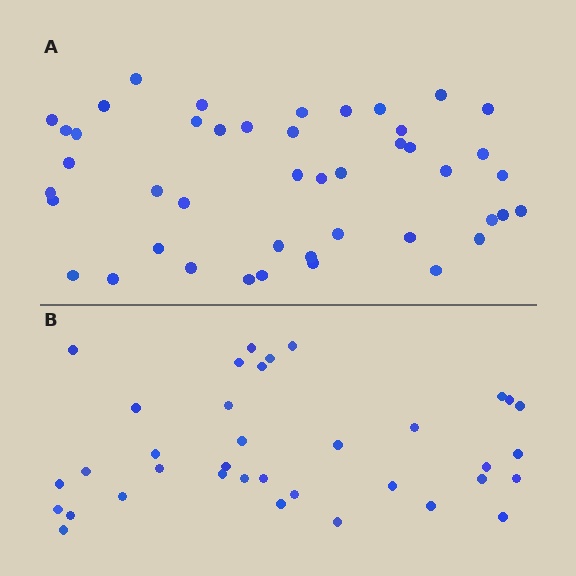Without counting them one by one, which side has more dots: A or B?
Region A (the top region) has more dots.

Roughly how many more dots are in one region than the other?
Region A has roughly 8 or so more dots than region B.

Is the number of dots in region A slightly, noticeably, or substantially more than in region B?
Region A has noticeably more, but not dramatically so. The ratio is roughly 1.2 to 1.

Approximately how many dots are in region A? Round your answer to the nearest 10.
About 40 dots. (The exact count is 45, which rounds to 40.)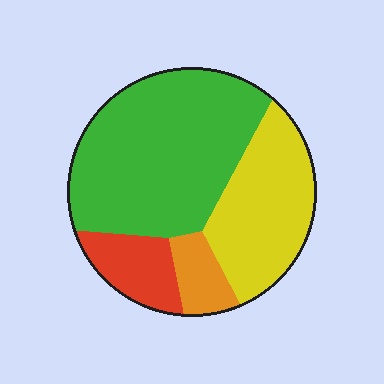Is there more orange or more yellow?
Yellow.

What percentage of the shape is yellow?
Yellow takes up about one quarter (1/4) of the shape.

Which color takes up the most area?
Green, at roughly 50%.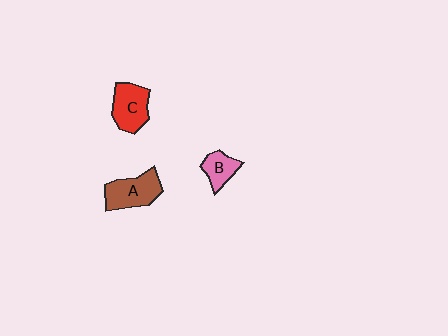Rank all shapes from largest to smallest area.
From largest to smallest: A (brown), C (red), B (pink).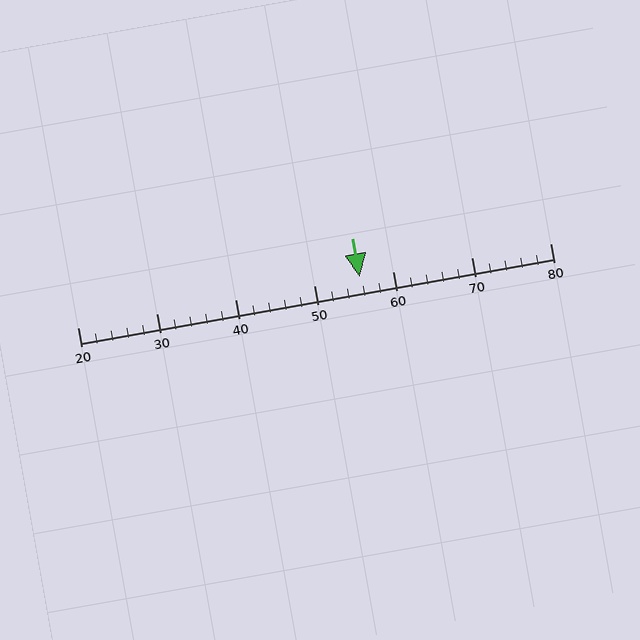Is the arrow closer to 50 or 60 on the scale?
The arrow is closer to 60.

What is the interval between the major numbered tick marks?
The major tick marks are spaced 10 units apart.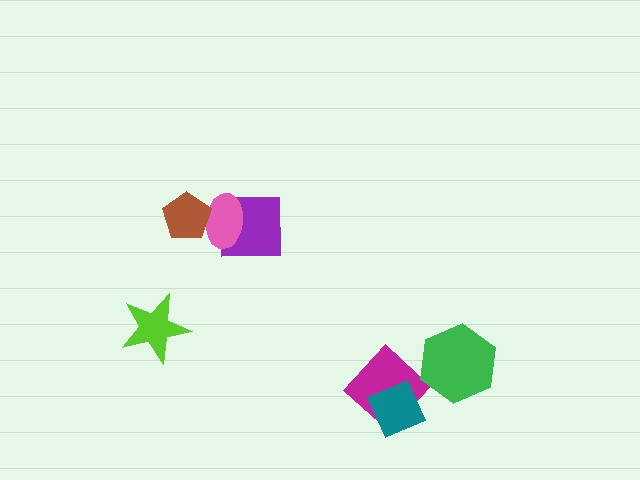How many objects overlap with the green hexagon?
0 objects overlap with the green hexagon.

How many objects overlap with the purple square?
1 object overlaps with the purple square.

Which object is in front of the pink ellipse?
The brown pentagon is in front of the pink ellipse.